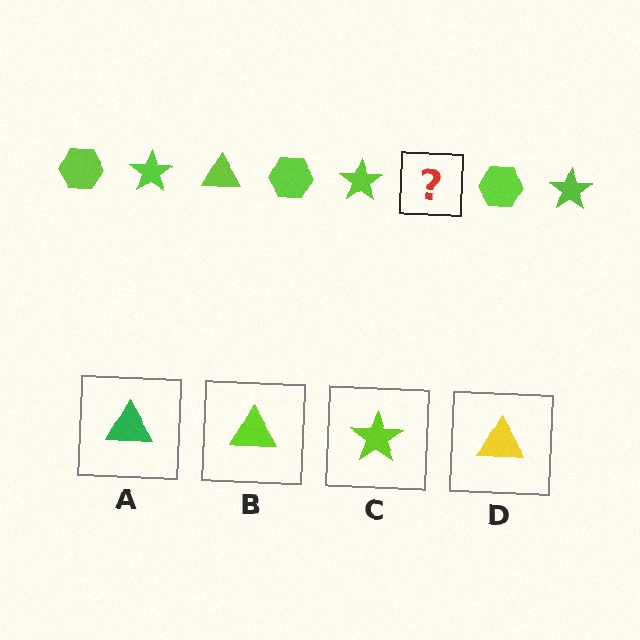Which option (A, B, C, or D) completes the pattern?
B.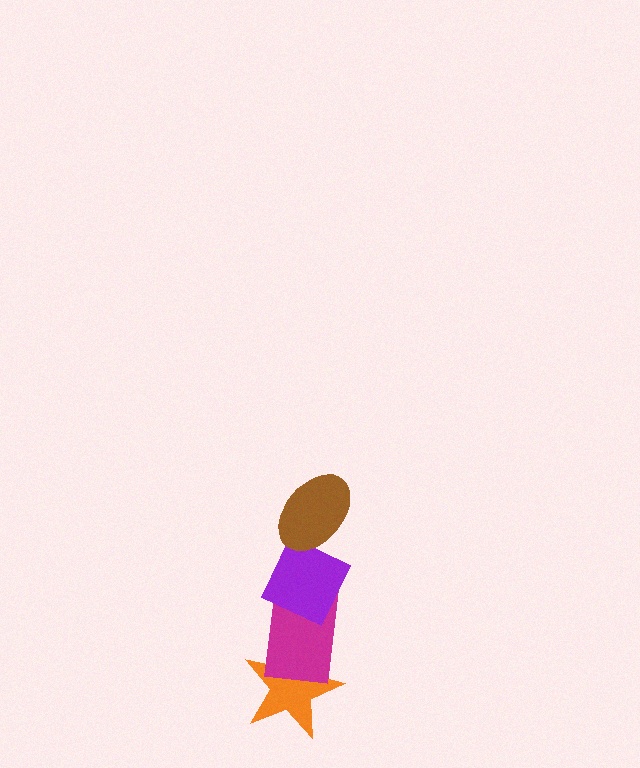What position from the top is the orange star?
The orange star is 4th from the top.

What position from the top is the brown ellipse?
The brown ellipse is 1st from the top.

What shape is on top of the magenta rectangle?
The purple diamond is on top of the magenta rectangle.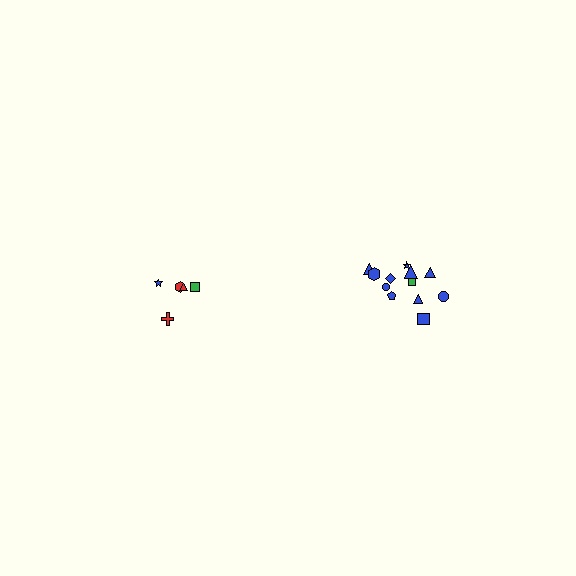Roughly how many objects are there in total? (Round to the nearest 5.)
Roughly 15 objects in total.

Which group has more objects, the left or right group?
The right group.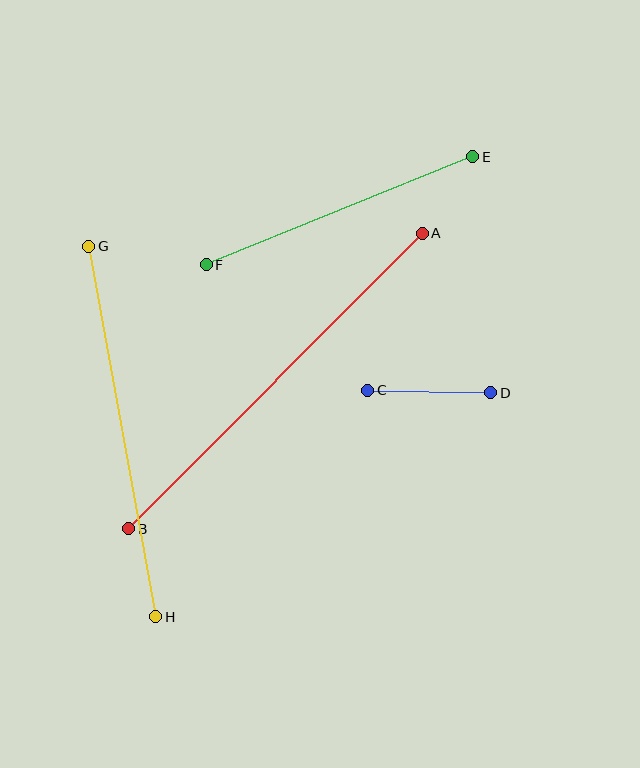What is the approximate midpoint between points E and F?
The midpoint is at approximately (340, 211) pixels.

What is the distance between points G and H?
The distance is approximately 376 pixels.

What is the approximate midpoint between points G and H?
The midpoint is at approximately (122, 431) pixels.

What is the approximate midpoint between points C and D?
The midpoint is at approximately (429, 392) pixels.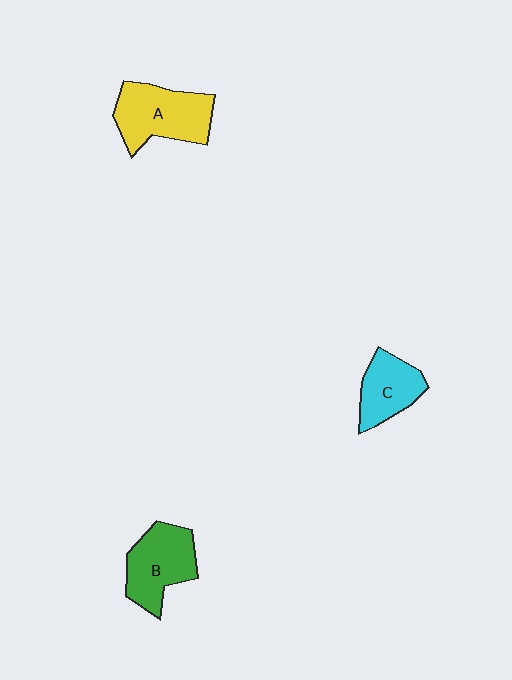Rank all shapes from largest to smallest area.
From largest to smallest: A (yellow), B (green), C (cyan).